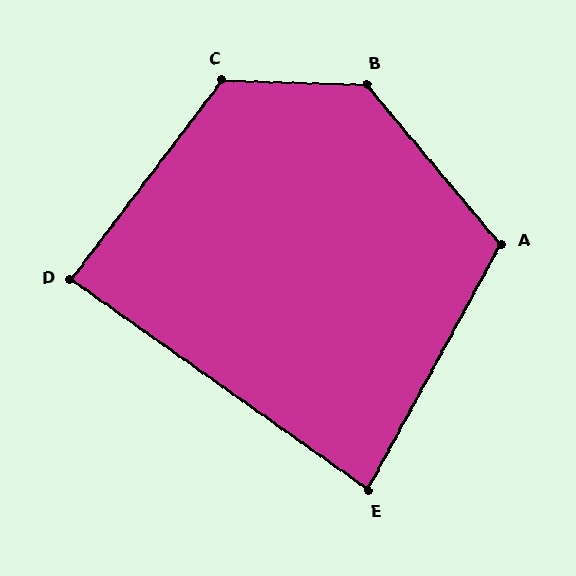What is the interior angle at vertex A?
Approximately 111 degrees (obtuse).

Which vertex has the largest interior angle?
B, at approximately 132 degrees.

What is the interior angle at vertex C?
Approximately 126 degrees (obtuse).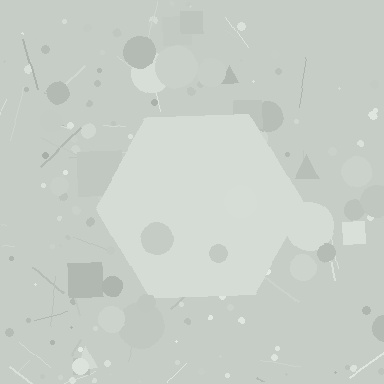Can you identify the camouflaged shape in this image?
The camouflaged shape is a hexagon.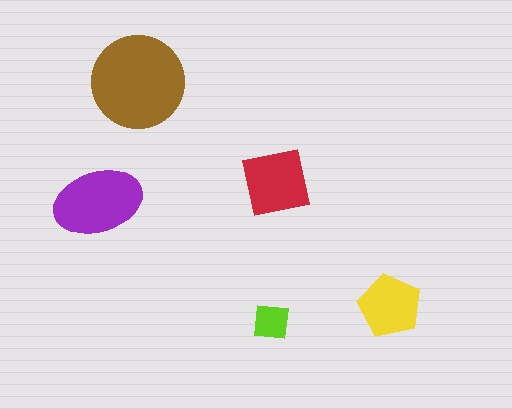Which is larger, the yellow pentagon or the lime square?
The yellow pentagon.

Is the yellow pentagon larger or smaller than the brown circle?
Smaller.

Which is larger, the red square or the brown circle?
The brown circle.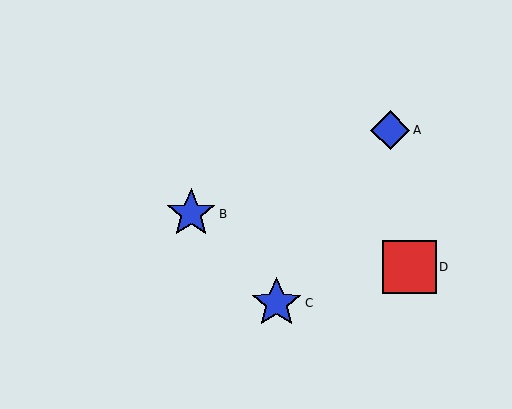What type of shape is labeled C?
Shape C is a blue star.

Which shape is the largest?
The red square (labeled D) is the largest.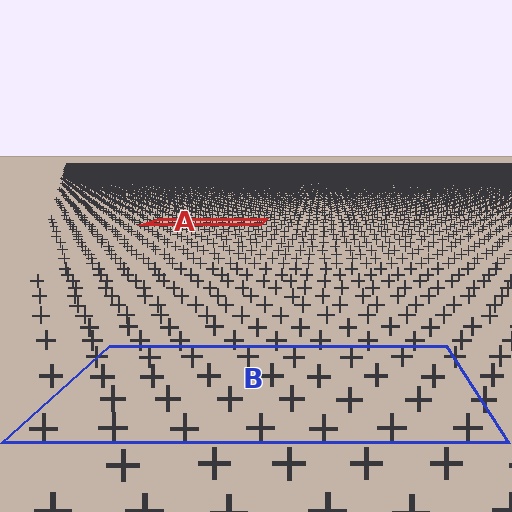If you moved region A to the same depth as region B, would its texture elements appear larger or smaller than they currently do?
They would appear larger. At a closer depth, the same texture elements are projected at a bigger on-screen size.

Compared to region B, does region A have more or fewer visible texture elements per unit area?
Region A has more texture elements per unit area — they are packed more densely because it is farther away.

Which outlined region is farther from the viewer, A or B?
Region A is farther from the viewer — the texture elements inside it appear smaller and more densely packed.